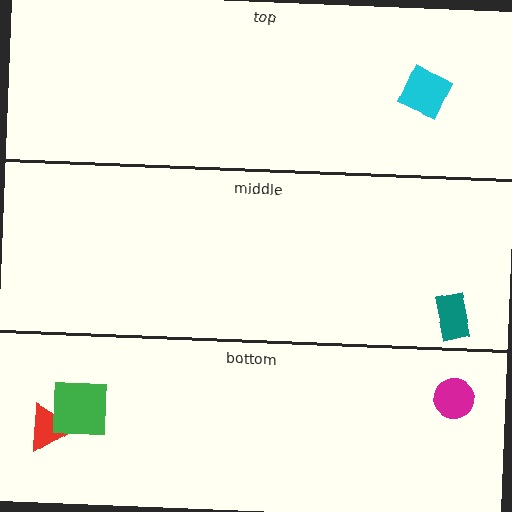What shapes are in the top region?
The cyan diamond.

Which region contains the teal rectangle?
The middle region.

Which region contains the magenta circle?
The bottom region.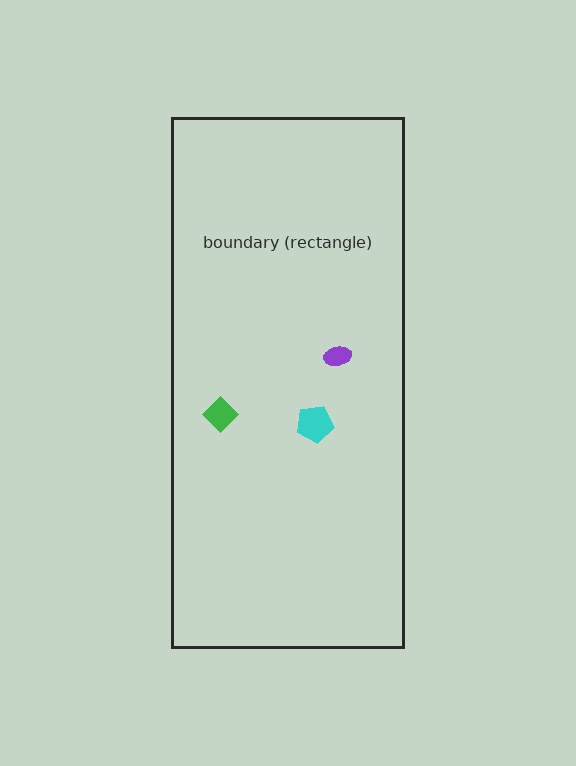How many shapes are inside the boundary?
3 inside, 0 outside.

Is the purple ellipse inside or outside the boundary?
Inside.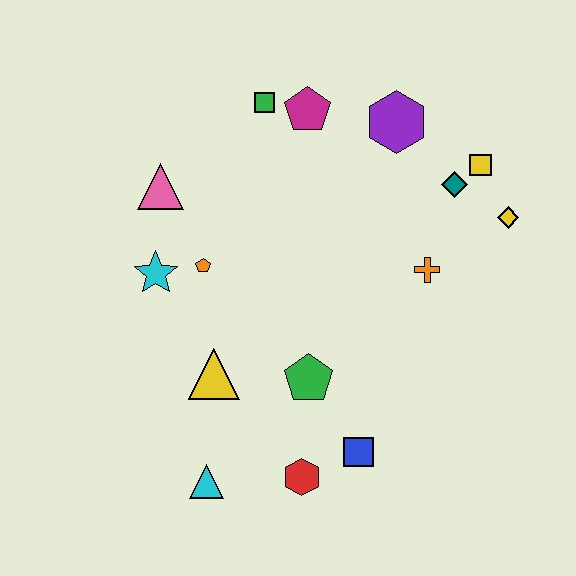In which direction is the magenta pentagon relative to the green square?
The magenta pentagon is to the right of the green square.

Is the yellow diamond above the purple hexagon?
No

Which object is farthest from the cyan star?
The yellow diamond is farthest from the cyan star.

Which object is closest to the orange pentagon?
The cyan star is closest to the orange pentagon.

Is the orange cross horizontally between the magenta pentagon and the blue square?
No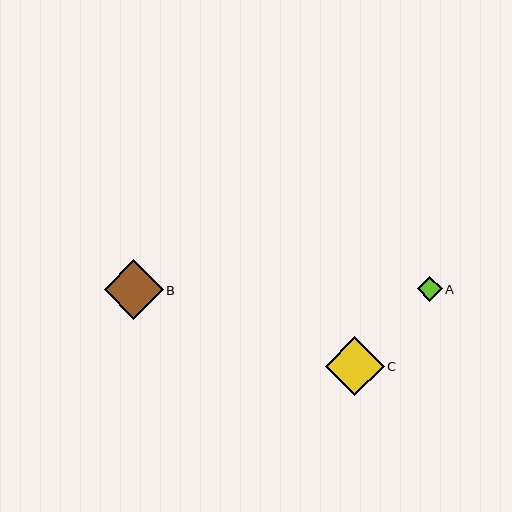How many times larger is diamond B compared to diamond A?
Diamond B is approximately 2.4 times the size of diamond A.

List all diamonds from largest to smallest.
From largest to smallest: B, C, A.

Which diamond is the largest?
Diamond B is the largest with a size of approximately 59 pixels.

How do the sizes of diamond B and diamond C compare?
Diamond B and diamond C are approximately the same size.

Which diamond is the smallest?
Diamond A is the smallest with a size of approximately 25 pixels.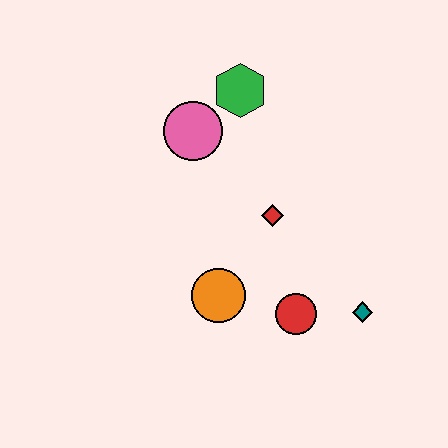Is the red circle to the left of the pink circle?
No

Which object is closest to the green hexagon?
The pink circle is closest to the green hexagon.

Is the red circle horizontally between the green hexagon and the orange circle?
No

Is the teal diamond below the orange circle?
Yes